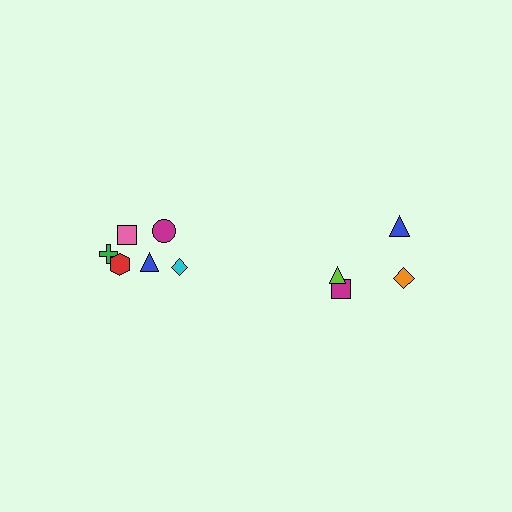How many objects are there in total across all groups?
There are 10 objects.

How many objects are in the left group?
There are 6 objects.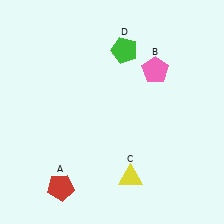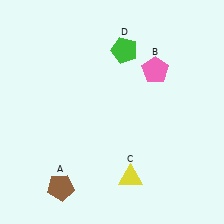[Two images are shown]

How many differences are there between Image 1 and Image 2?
There is 1 difference between the two images.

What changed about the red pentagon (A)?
In Image 1, A is red. In Image 2, it changed to brown.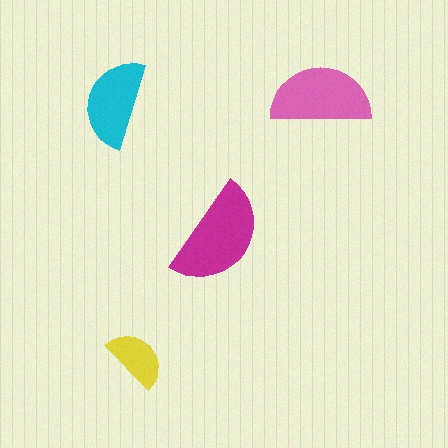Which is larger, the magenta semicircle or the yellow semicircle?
The magenta one.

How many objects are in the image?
There are 4 objects in the image.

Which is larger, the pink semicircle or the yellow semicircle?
The pink one.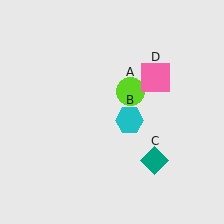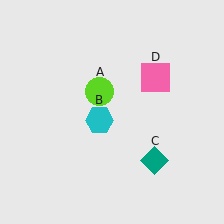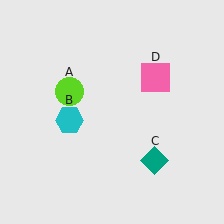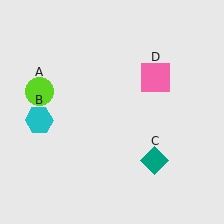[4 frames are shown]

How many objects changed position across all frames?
2 objects changed position: lime circle (object A), cyan hexagon (object B).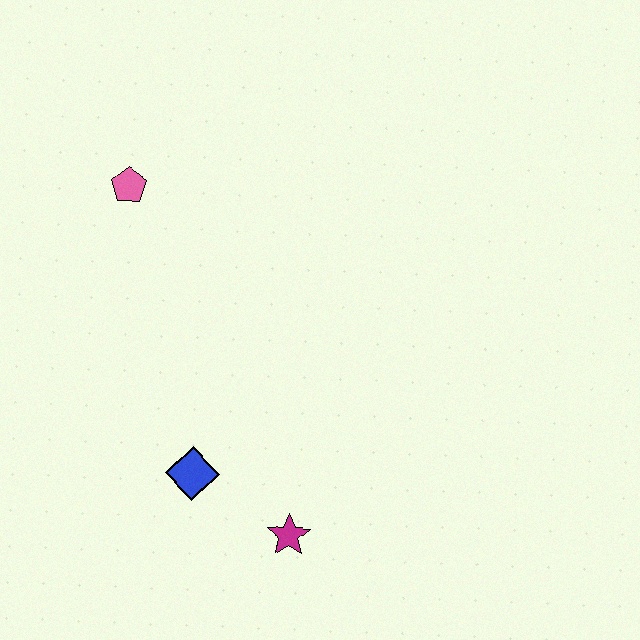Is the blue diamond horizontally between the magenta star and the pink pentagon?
Yes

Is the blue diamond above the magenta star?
Yes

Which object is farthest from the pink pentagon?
The magenta star is farthest from the pink pentagon.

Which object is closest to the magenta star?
The blue diamond is closest to the magenta star.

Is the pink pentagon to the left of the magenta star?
Yes